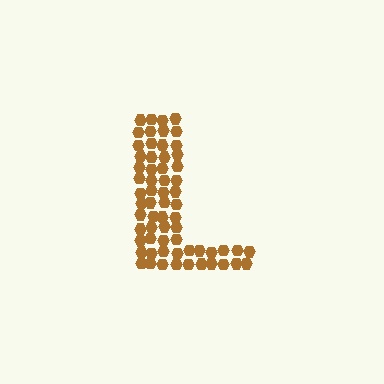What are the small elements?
The small elements are hexagons.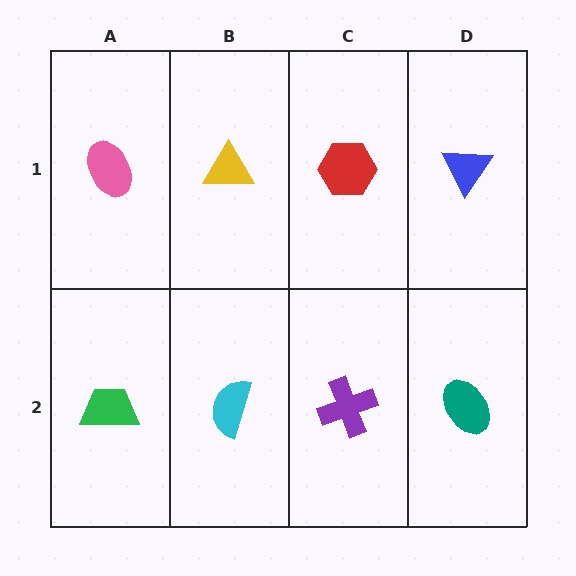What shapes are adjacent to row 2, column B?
A yellow triangle (row 1, column B), a green trapezoid (row 2, column A), a purple cross (row 2, column C).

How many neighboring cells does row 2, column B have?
3.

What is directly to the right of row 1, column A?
A yellow triangle.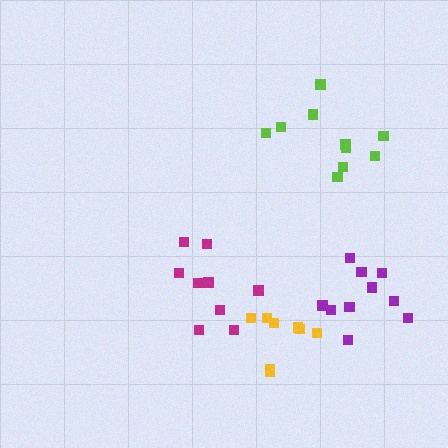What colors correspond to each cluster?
The clusters are colored: magenta, yellow, purple, lime.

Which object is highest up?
The lime cluster is topmost.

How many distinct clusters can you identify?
There are 4 distinct clusters.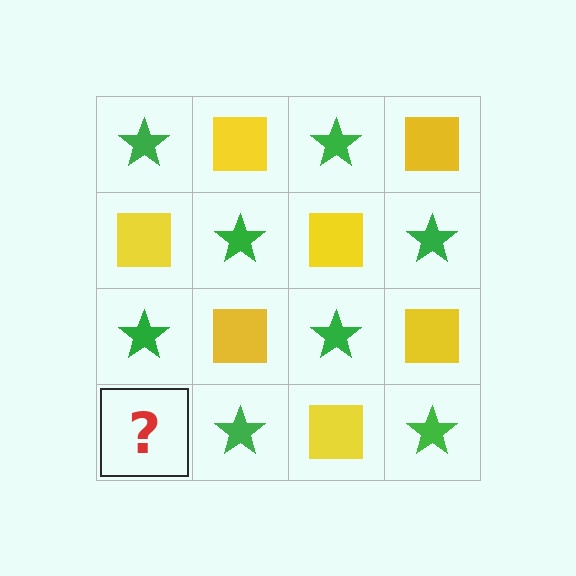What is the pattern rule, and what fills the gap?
The rule is that it alternates green star and yellow square in a checkerboard pattern. The gap should be filled with a yellow square.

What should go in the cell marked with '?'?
The missing cell should contain a yellow square.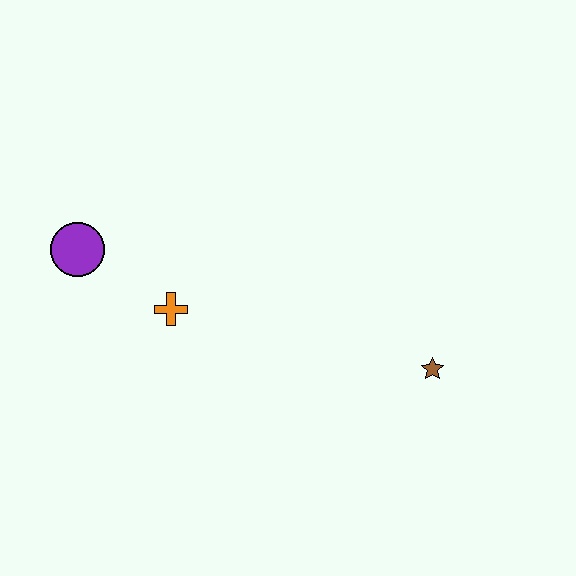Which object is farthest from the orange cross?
The brown star is farthest from the orange cross.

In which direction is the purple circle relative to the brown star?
The purple circle is to the left of the brown star.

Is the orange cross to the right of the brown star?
No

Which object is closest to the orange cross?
The purple circle is closest to the orange cross.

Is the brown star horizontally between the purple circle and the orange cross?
No